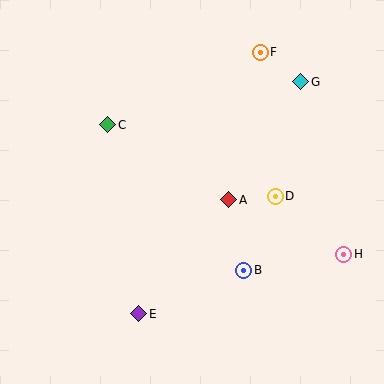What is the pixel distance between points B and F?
The distance between B and F is 219 pixels.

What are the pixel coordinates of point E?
Point E is at (139, 314).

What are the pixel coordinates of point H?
Point H is at (344, 254).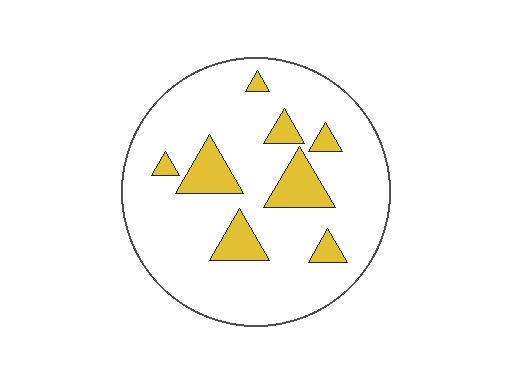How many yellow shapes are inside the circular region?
8.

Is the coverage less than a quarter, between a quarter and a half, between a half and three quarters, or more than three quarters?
Less than a quarter.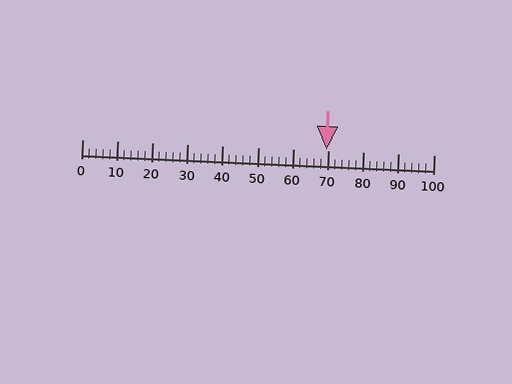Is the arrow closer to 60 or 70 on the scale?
The arrow is closer to 70.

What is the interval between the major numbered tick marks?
The major tick marks are spaced 10 units apart.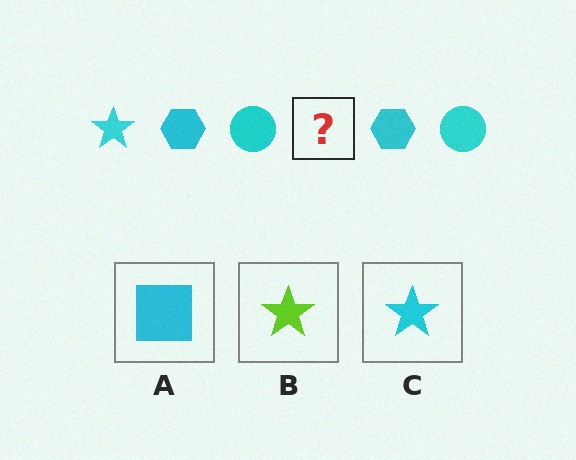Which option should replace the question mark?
Option C.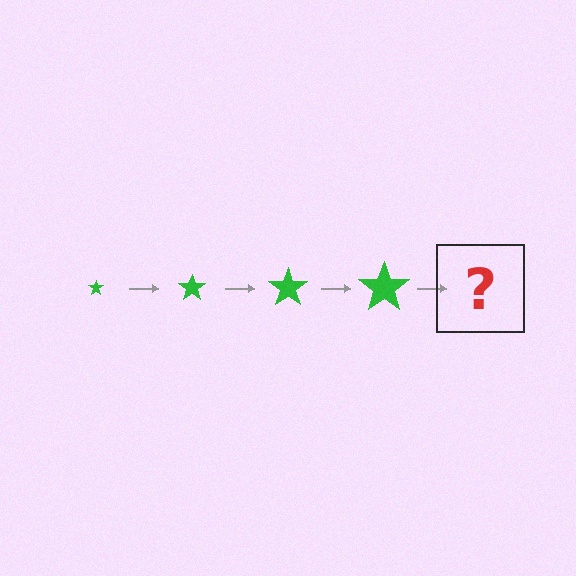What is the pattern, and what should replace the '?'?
The pattern is that the star gets progressively larger each step. The '?' should be a green star, larger than the previous one.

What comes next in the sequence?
The next element should be a green star, larger than the previous one.